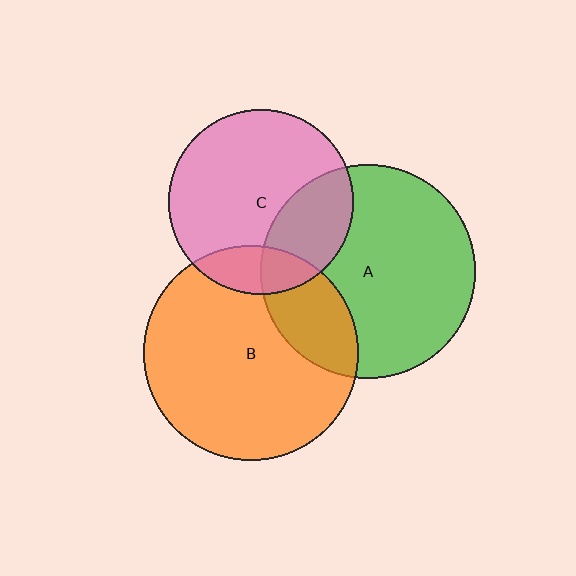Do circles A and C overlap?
Yes.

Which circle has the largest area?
Circle B (orange).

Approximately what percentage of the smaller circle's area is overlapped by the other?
Approximately 30%.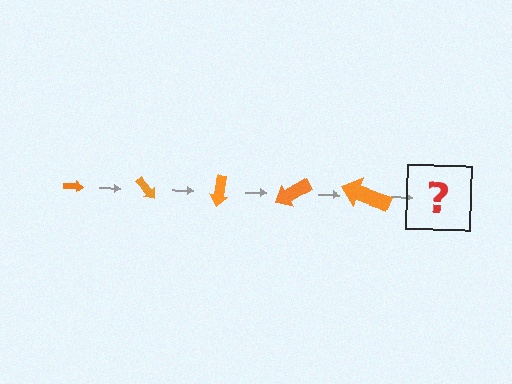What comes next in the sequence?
The next element should be an arrow, larger than the previous one and rotated 250 degrees from the start.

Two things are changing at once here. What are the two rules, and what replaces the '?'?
The two rules are that the arrow grows larger each step and it rotates 50 degrees each step. The '?' should be an arrow, larger than the previous one and rotated 250 degrees from the start.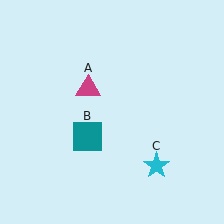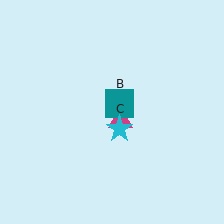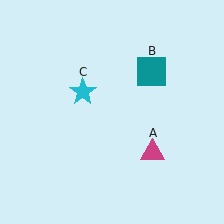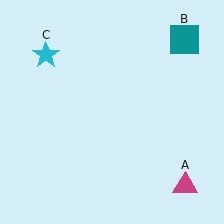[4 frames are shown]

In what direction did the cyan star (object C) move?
The cyan star (object C) moved up and to the left.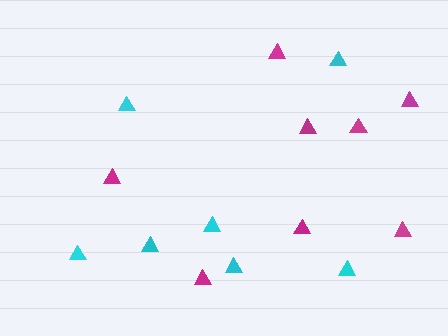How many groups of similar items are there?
There are 2 groups: one group of cyan triangles (7) and one group of magenta triangles (8).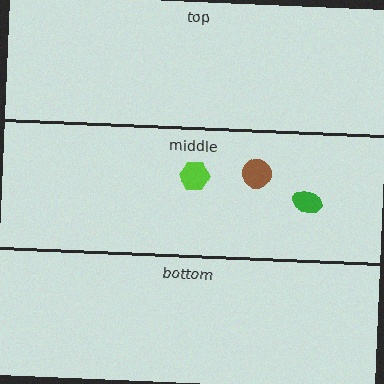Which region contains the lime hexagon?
The middle region.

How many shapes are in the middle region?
3.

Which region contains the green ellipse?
The middle region.